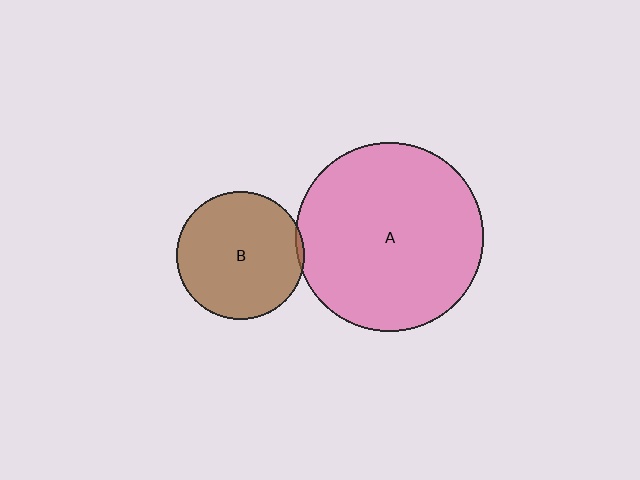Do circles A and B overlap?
Yes.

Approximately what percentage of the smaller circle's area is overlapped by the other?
Approximately 5%.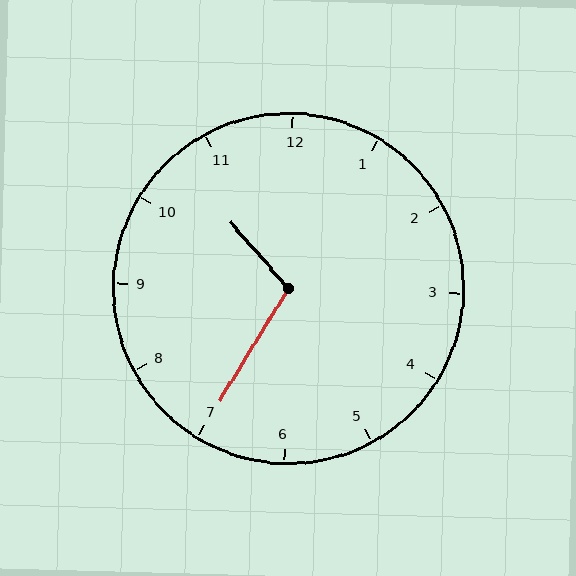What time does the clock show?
10:35.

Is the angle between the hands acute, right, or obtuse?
It is obtuse.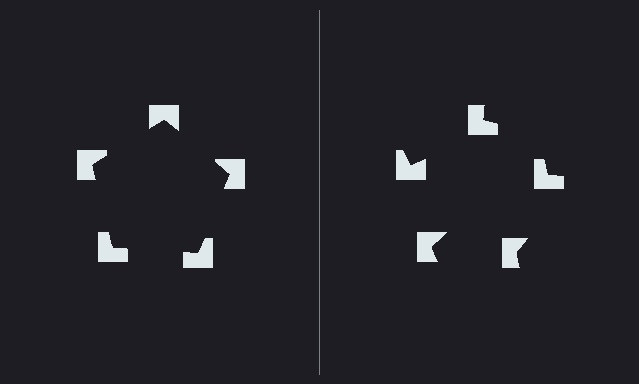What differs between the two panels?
The notched squares are positioned identically on both sides; only the wedge orientations differ. On the left they align to a pentagon; on the right they are misaligned.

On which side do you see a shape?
An illusory pentagon appears on the left side. On the right side the wedge cuts are rotated, so no coherent shape forms.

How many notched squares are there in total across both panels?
10 — 5 on each side.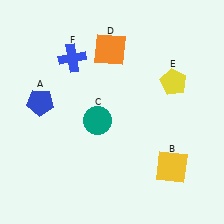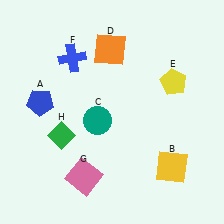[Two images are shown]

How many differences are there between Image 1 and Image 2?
There are 2 differences between the two images.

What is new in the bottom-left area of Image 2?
A green diamond (H) was added in the bottom-left area of Image 2.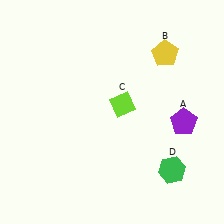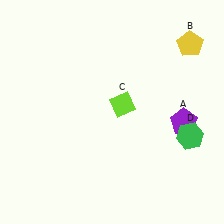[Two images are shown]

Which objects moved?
The objects that moved are: the yellow pentagon (B), the green hexagon (D).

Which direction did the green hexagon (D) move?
The green hexagon (D) moved up.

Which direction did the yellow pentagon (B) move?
The yellow pentagon (B) moved right.